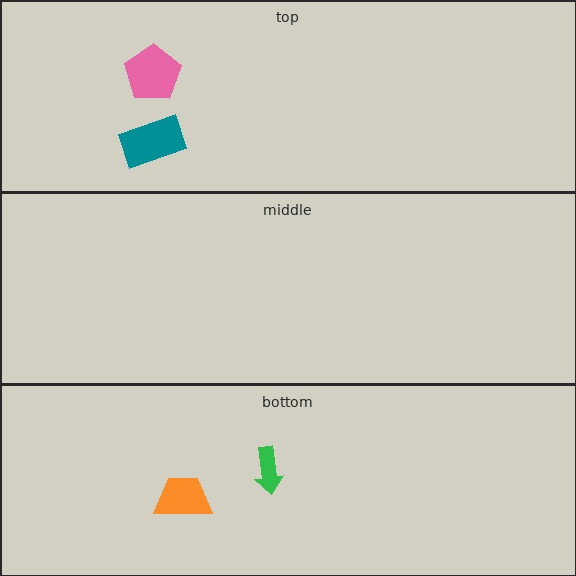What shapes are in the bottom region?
The green arrow, the orange trapezoid.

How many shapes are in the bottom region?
2.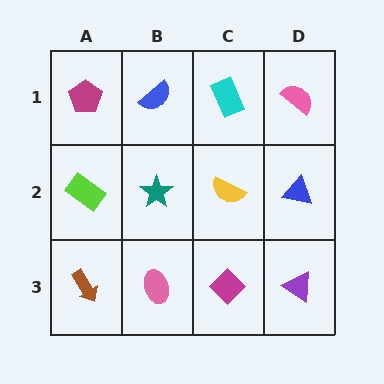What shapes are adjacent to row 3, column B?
A teal star (row 2, column B), a brown arrow (row 3, column A), a magenta diamond (row 3, column C).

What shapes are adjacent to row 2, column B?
A blue semicircle (row 1, column B), a pink ellipse (row 3, column B), a lime rectangle (row 2, column A), a yellow semicircle (row 2, column C).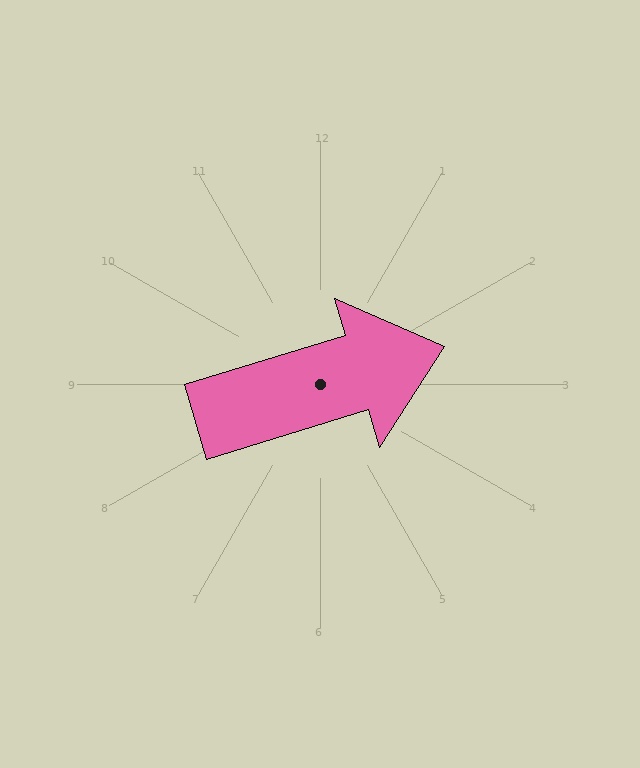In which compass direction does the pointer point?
East.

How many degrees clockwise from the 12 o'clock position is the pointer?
Approximately 73 degrees.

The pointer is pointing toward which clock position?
Roughly 2 o'clock.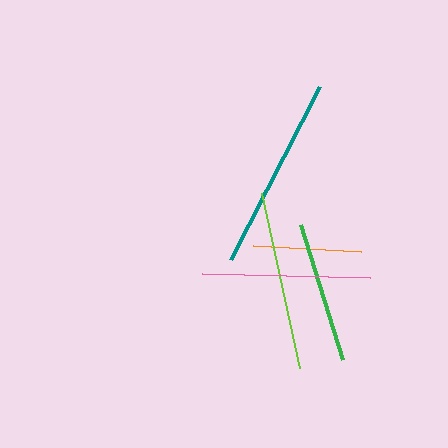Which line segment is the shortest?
The orange line is the shortest at approximately 108 pixels.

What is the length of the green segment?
The green segment is approximately 141 pixels long.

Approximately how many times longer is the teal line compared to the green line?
The teal line is approximately 1.4 times the length of the green line.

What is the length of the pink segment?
The pink segment is approximately 168 pixels long.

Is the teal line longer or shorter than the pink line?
The teal line is longer than the pink line.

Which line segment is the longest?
The teal line is the longest at approximately 195 pixels.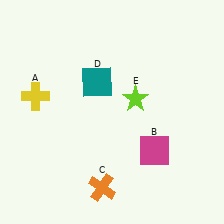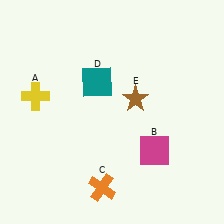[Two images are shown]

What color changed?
The star (E) changed from lime in Image 1 to brown in Image 2.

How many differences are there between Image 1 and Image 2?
There is 1 difference between the two images.